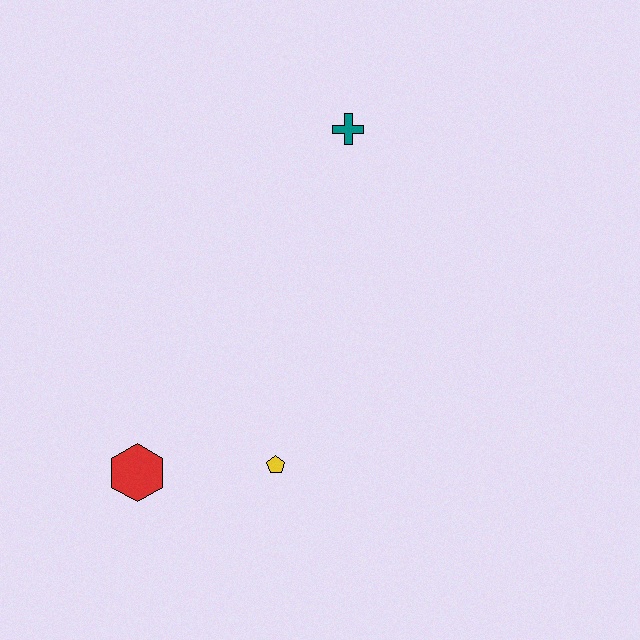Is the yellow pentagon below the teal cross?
Yes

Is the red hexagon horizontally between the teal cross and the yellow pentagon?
No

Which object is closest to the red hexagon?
The yellow pentagon is closest to the red hexagon.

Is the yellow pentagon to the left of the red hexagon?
No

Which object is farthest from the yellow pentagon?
The teal cross is farthest from the yellow pentagon.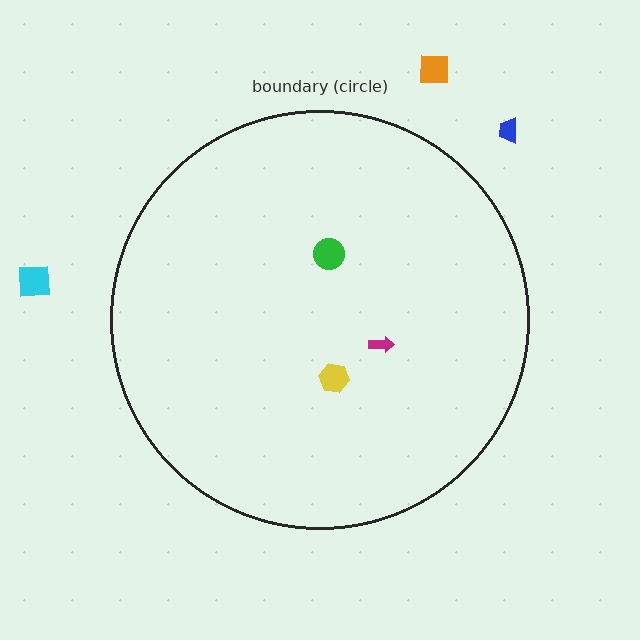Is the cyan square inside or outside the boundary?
Outside.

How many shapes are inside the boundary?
3 inside, 3 outside.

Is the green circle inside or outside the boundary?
Inside.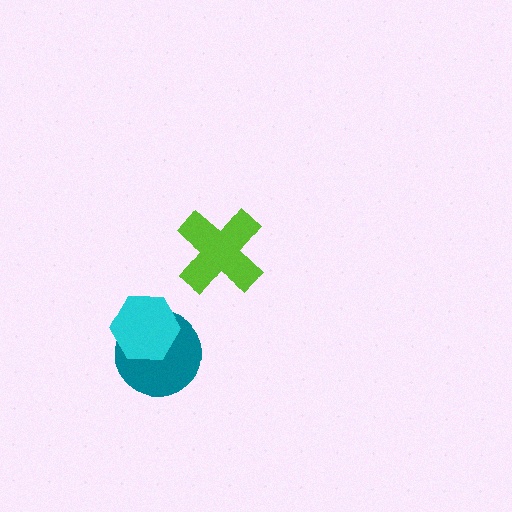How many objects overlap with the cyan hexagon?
1 object overlaps with the cyan hexagon.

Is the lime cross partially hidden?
No, no other shape covers it.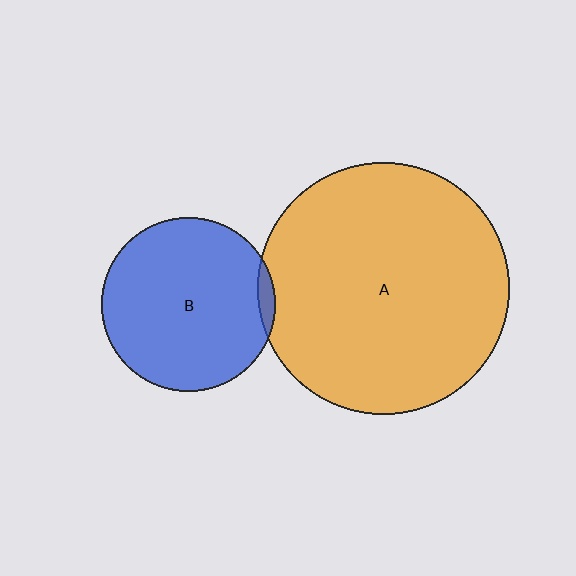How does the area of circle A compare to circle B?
Approximately 2.1 times.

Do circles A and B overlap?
Yes.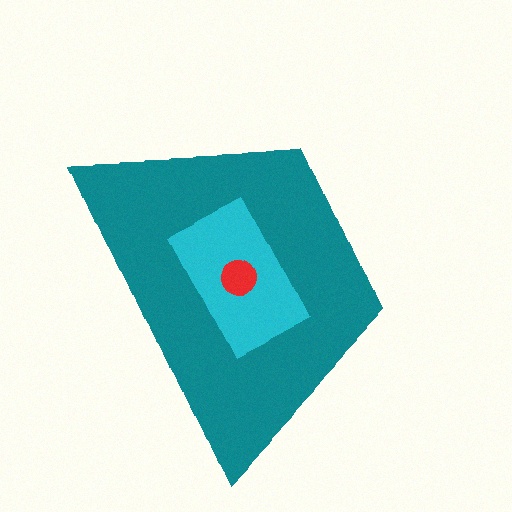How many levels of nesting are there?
3.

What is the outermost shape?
The teal trapezoid.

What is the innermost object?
The red circle.